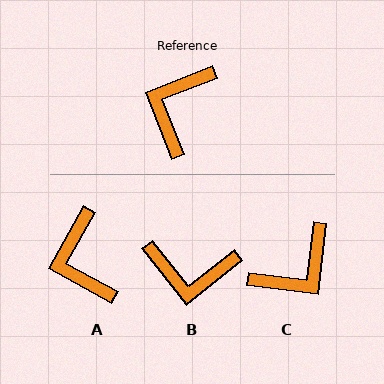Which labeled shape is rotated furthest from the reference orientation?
C, about 151 degrees away.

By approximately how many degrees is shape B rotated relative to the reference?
Approximately 107 degrees counter-clockwise.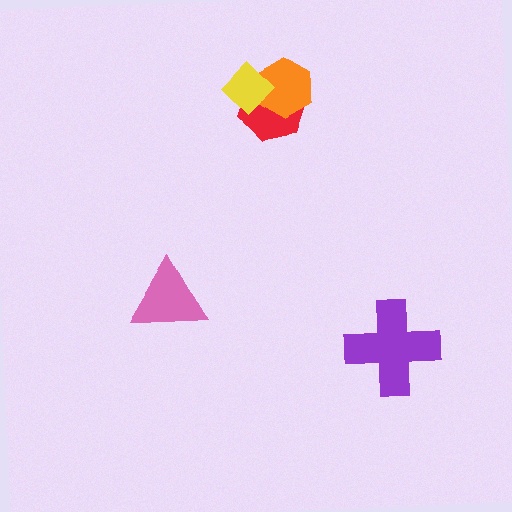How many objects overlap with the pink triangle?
0 objects overlap with the pink triangle.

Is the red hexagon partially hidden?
Yes, it is partially covered by another shape.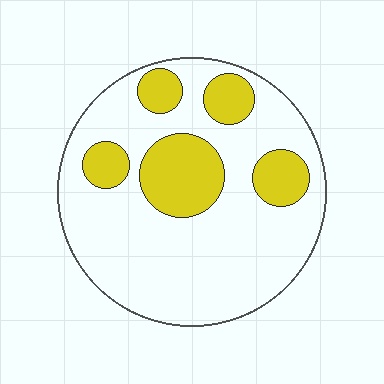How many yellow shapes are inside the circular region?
5.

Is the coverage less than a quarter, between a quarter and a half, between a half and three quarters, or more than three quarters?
Less than a quarter.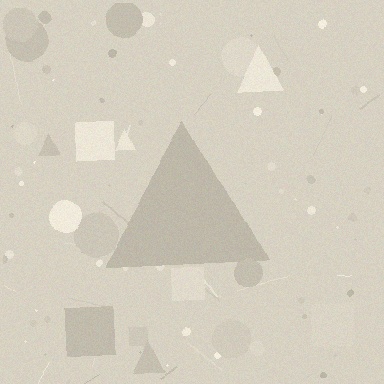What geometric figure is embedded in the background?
A triangle is embedded in the background.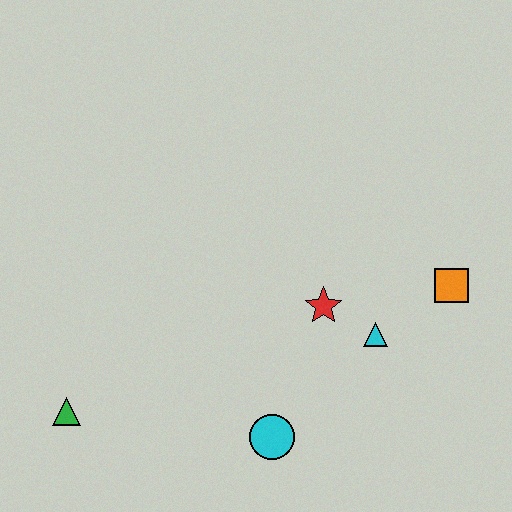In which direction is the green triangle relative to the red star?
The green triangle is to the left of the red star.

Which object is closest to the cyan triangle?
The red star is closest to the cyan triangle.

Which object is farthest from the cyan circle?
The orange square is farthest from the cyan circle.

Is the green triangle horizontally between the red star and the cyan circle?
No